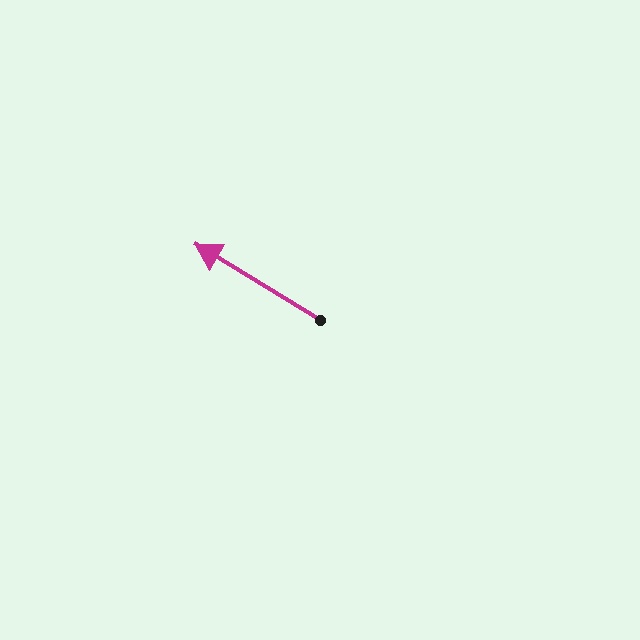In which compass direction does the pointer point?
Northwest.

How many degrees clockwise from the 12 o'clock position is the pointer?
Approximately 301 degrees.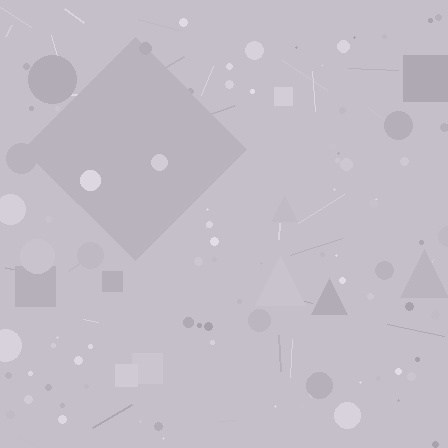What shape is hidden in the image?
A diamond is hidden in the image.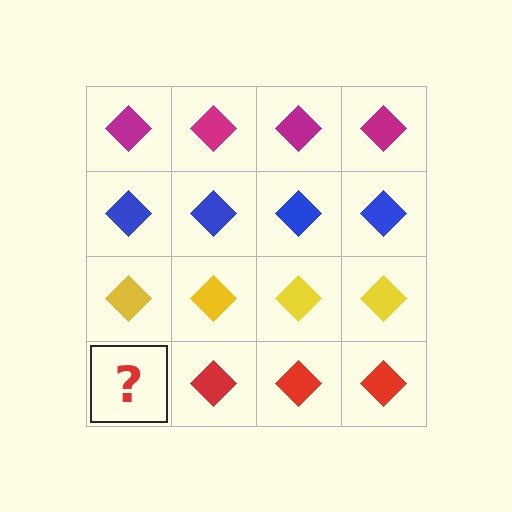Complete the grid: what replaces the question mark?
The question mark should be replaced with a red diamond.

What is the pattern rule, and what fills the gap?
The rule is that each row has a consistent color. The gap should be filled with a red diamond.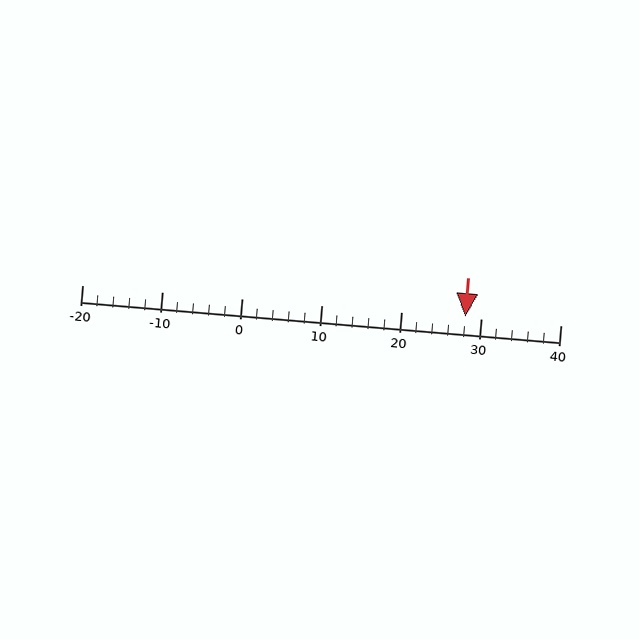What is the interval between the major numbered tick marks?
The major tick marks are spaced 10 units apart.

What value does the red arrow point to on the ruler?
The red arrow points to approximately 28.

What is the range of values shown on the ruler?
The ruler shows values from -20 to 40.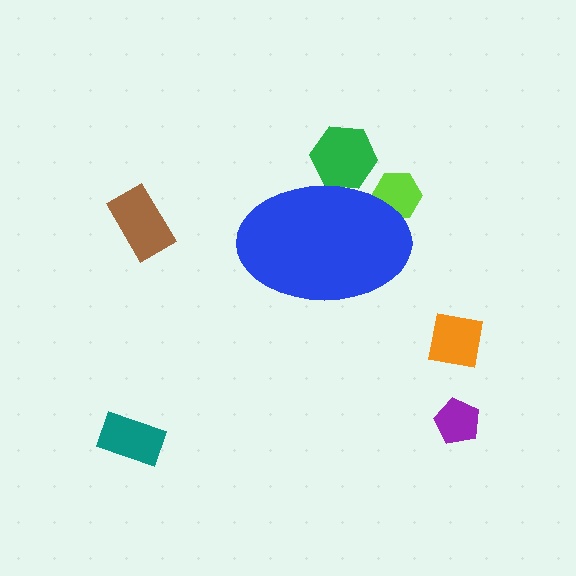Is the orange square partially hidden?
No, the orange square is fully visible.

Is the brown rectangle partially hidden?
No, the brown rectangle is fully visible.